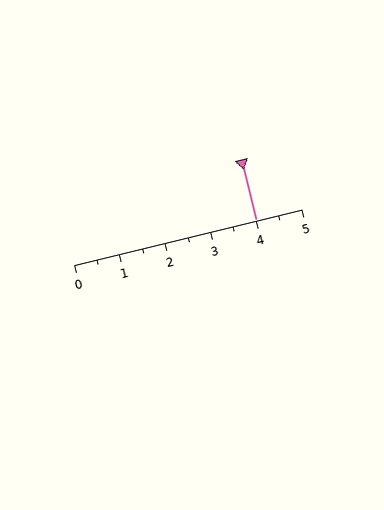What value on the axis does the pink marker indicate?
The marker indicates approximately 4.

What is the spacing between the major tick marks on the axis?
The major ticks are spaced 1 apart.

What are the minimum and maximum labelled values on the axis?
The axis runs from 0 to 5.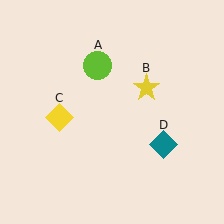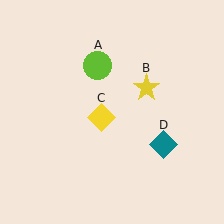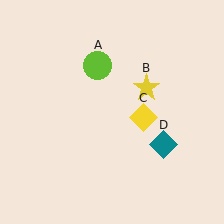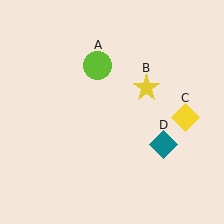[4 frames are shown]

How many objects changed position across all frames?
1 object changed position: yellow diamond (object C).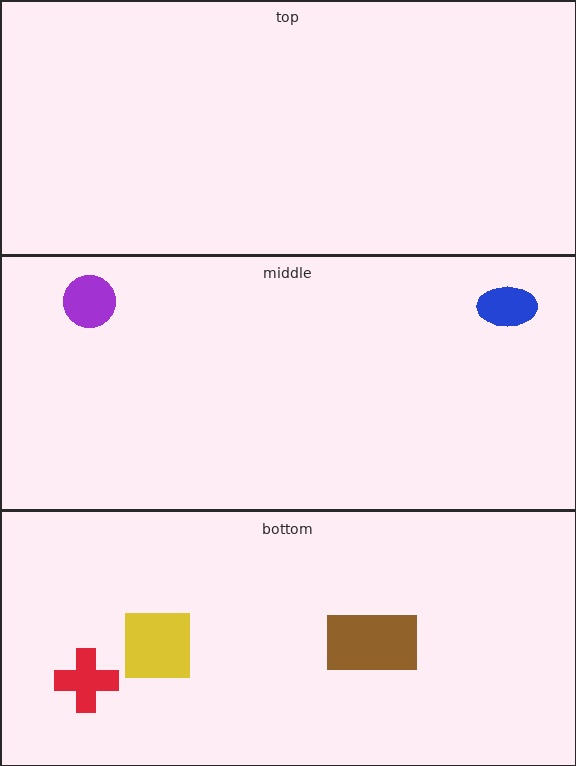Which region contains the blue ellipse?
The middle region.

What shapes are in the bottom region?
The red cross, the yellow square, the brown rectangle.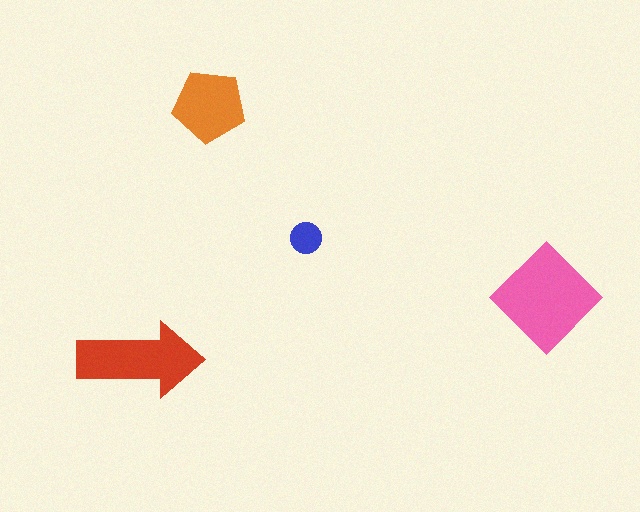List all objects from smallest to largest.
The blue circle, the orange pentagon, the red arrow, the pink diamond.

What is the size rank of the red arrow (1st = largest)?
2nd.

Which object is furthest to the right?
The pink diamond is rightmost.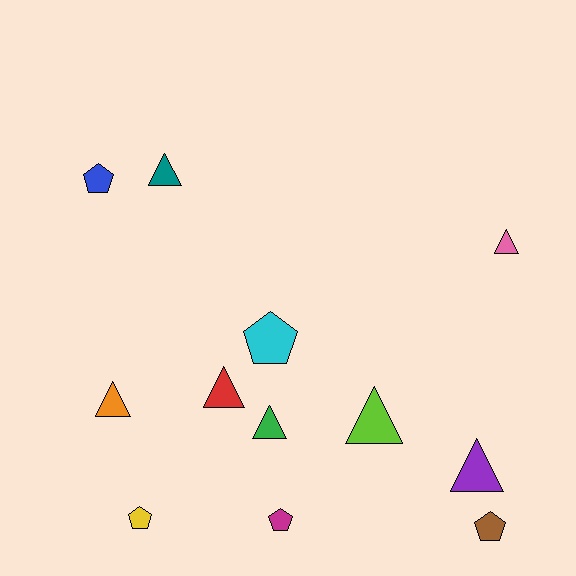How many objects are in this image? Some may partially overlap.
There are 12 objects.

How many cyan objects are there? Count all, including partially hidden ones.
There is 1 cyan object.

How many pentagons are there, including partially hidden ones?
There are 5 pentagons.